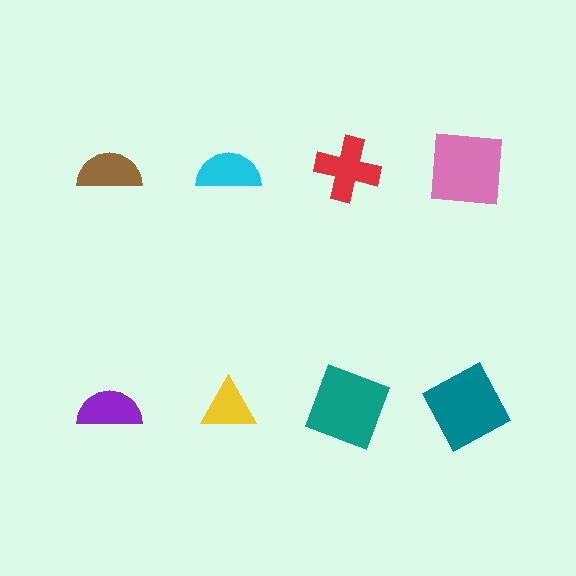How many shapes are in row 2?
4 shapes.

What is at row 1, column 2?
A cyan semicircle.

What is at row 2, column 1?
A purple semicircle.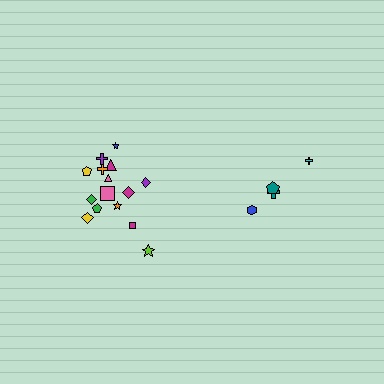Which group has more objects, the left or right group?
The left group.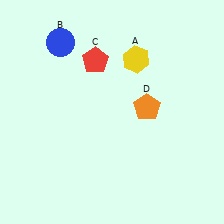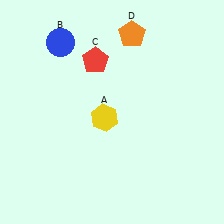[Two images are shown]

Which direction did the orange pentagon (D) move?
The orange pentagon (D) moved up.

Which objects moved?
The objects that moved are: the yellow hexagon (A), the orange pentagon (D).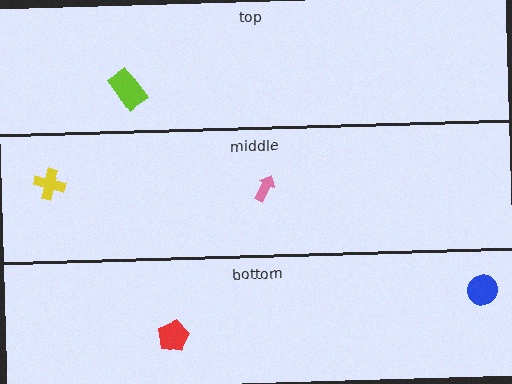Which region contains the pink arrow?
The middle region.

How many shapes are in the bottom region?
2.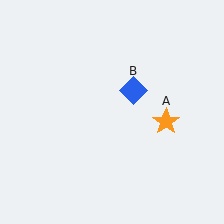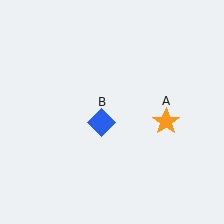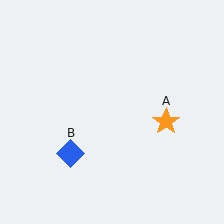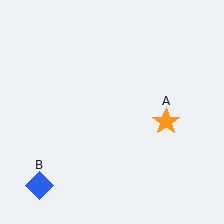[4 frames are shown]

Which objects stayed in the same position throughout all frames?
Orange star (object A) remained stationary.